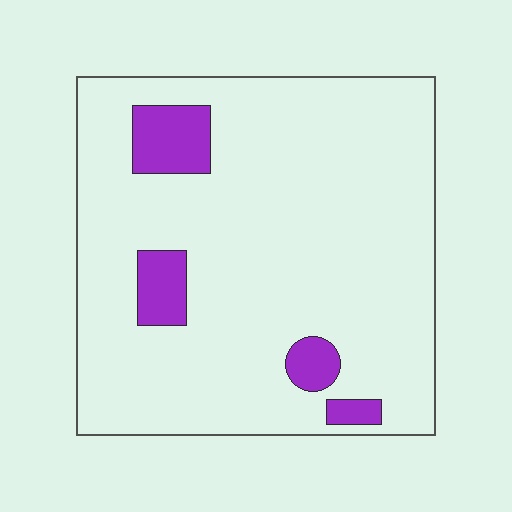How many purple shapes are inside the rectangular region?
4.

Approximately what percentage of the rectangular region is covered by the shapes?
Approximately 10%.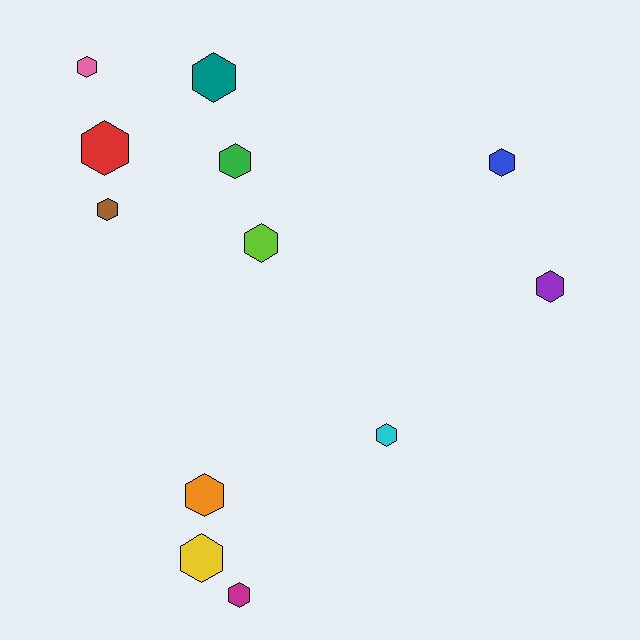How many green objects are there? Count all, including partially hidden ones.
There is 1 green object.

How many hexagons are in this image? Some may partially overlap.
There are 12 hexagons.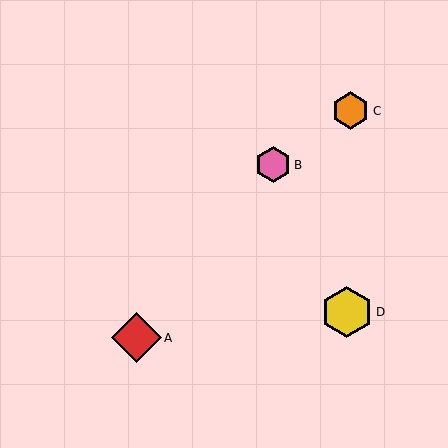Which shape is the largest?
The yellow hexagon (labeled D) is the largest.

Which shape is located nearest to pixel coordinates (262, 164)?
The pink hexagon (labeled B) at (273, 165) is nearest to that location.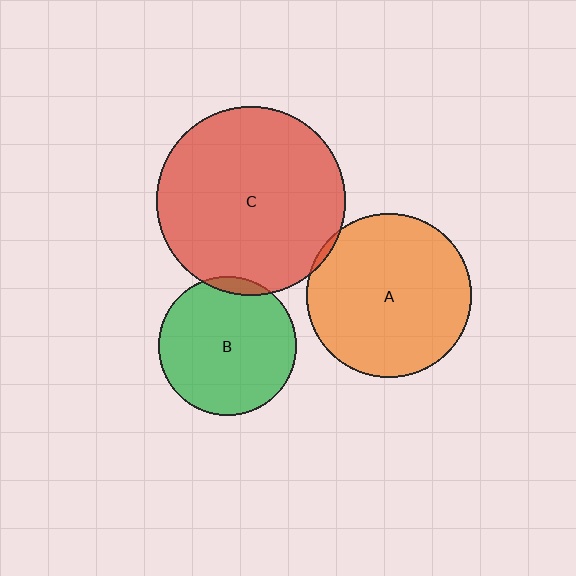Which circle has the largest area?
Circle C (red).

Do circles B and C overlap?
Yes.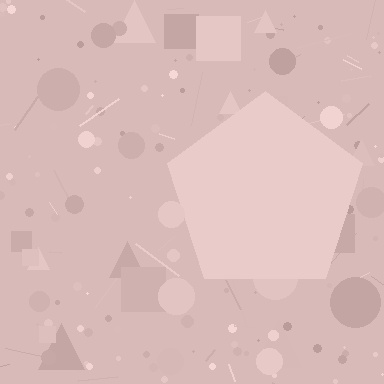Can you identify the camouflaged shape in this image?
The camouflaged shape is a pentagon.